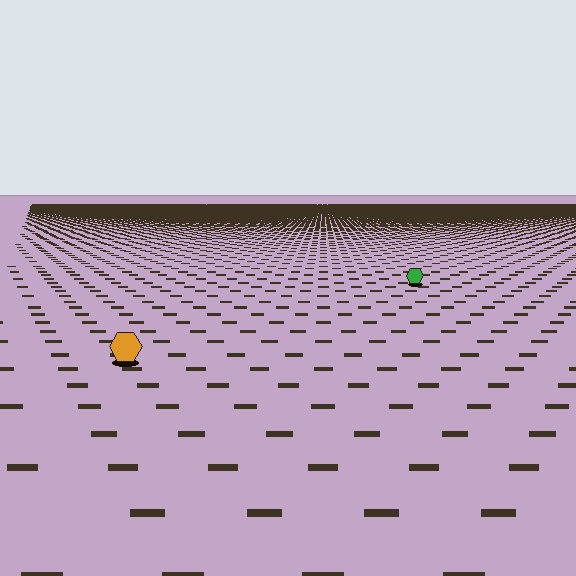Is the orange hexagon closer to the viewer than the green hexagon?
Yes. The orange hexagon is closer — you can tell from the texture gradient: the ground texture is coarser near it.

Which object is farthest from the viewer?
The green hexagon is farthest from the viewer. It appears smaller and the ground texture around it is denser.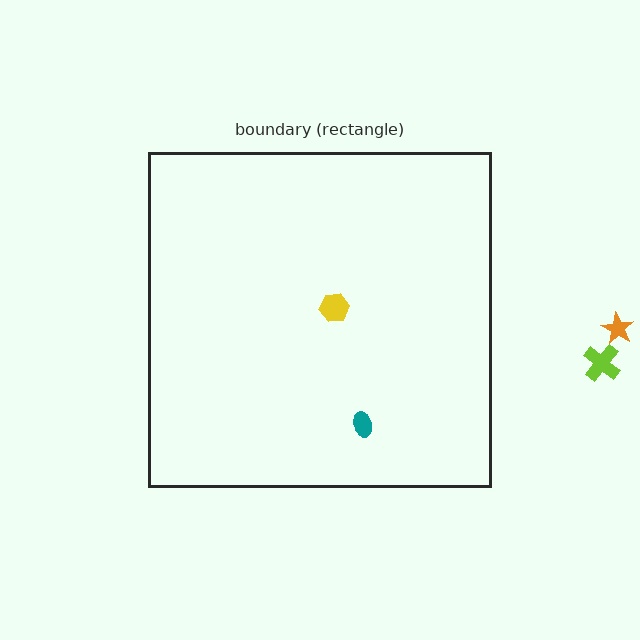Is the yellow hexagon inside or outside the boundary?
Inside.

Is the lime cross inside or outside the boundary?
Outside.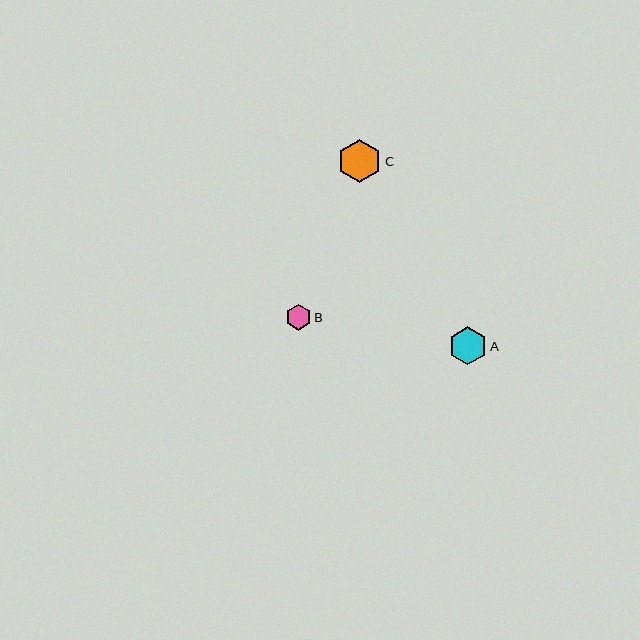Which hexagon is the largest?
Hexagon C is the largest with a size of approximately 44 pixels.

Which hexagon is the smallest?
Hexagon B is the smallest with a size of approximately 26 pixels.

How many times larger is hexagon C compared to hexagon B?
Hexagon C is approximately 1.7 times the size of hexagon B.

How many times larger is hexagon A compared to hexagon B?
Hexagon A is approximately 1.5 times the size of hexagon B.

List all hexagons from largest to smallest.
From largest to smallest: C, A, B.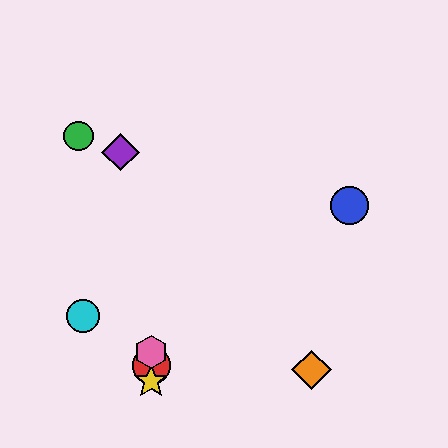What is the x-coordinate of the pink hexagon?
The pink hexagon is at x≈151.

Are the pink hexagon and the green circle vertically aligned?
No, the pink hexagon is at x≈151 and the green circle is at x≈79.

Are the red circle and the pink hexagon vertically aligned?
Yes, both are at x≈151.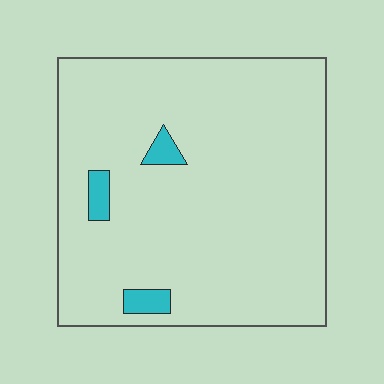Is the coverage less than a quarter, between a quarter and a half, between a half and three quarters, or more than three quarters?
Less than a quarter.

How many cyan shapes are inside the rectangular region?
3.